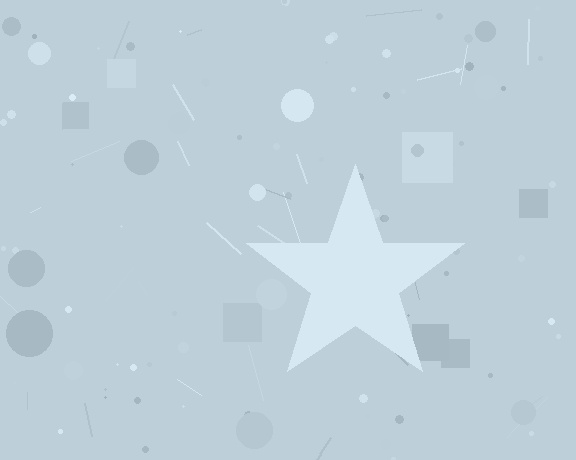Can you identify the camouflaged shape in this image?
The camouflaged shape is a star.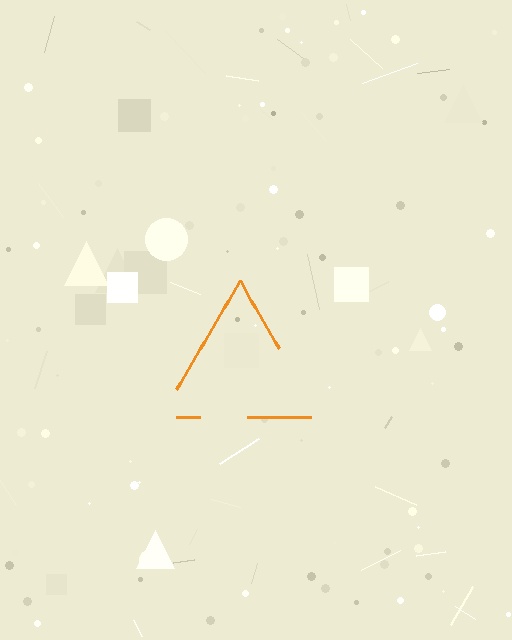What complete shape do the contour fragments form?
The contour fragments form a triangle.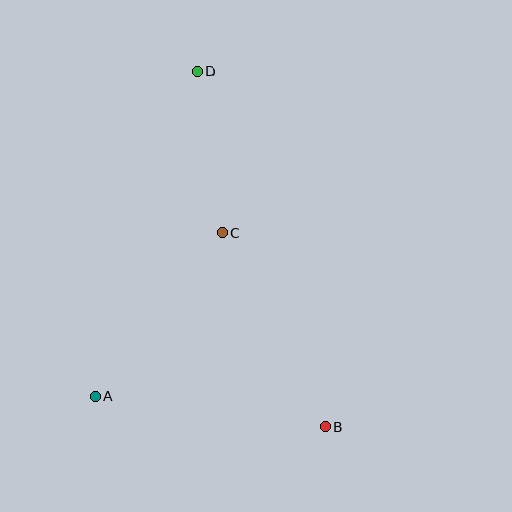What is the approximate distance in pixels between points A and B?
The distance between A and B is approximately 232 pixels.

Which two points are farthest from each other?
Points B and D are farthest from each other.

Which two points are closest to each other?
Points C and D are closest to each other.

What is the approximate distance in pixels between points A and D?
The distance between A and D is approximately 340 pixels.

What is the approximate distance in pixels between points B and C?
The distance between B and C is approximately 220 pixels.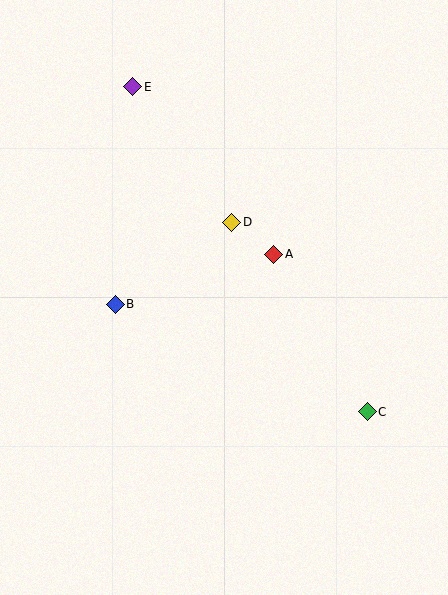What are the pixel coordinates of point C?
Point C is at (367, 412).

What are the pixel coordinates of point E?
Point E is at (133, 87).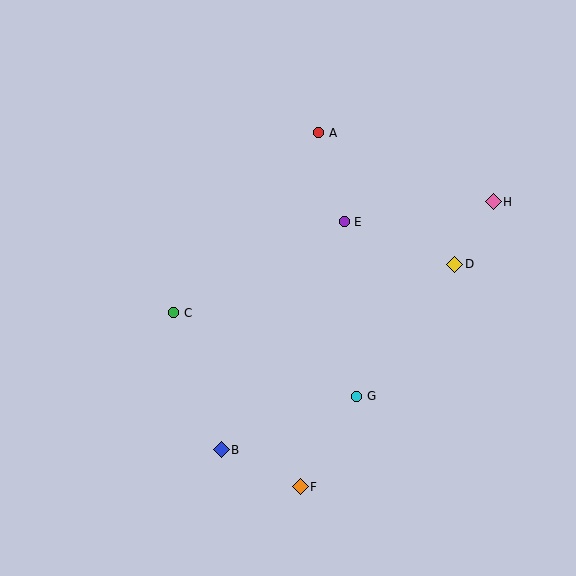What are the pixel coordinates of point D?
Point D is at (455, 264).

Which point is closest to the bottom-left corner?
Point B is closest to the bottom-left corner.